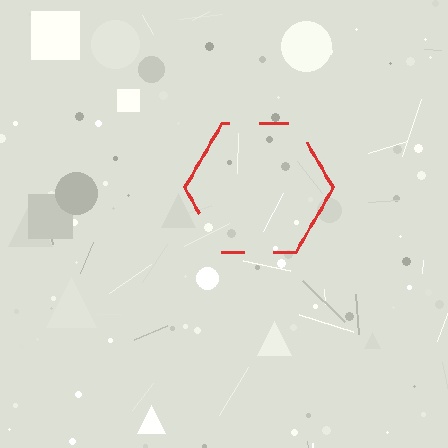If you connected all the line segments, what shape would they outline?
They would outline a hexagon.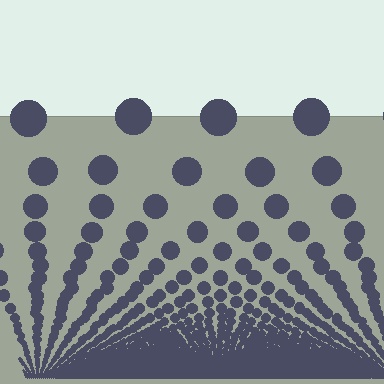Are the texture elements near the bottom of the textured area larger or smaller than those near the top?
Smaller. The gradient is inverted — elements near the bottom are smaller and denser.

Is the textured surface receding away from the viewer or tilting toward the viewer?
The surface appears to tilt toward the viewer. Texture elements get larger and sparser toward the top.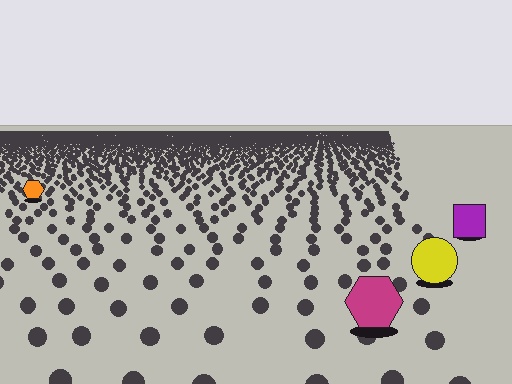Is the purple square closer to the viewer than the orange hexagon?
Yes. The purple square is closer — you can tell from the texture gradient: the ground texture is coarser near it.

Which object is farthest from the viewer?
The orange hexagon is farthest from the viewer. It appears smaller and the ground texture around it is denser.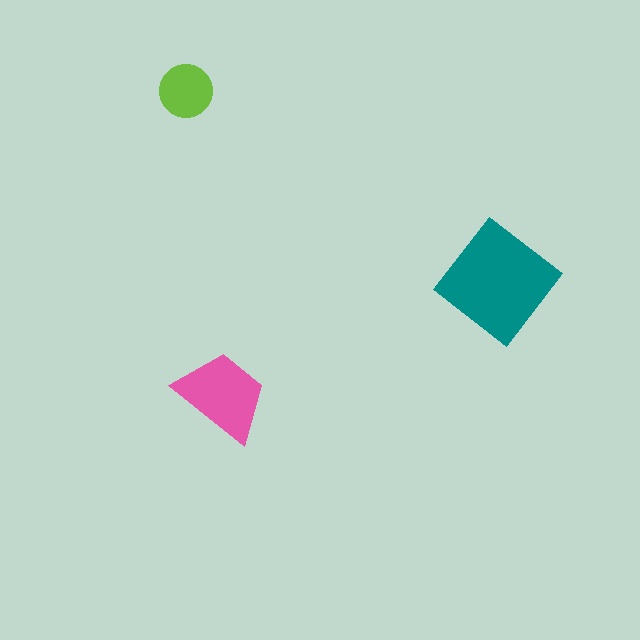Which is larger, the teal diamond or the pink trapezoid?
The teal diamond.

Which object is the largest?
The teal diamond.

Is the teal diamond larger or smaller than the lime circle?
Larger.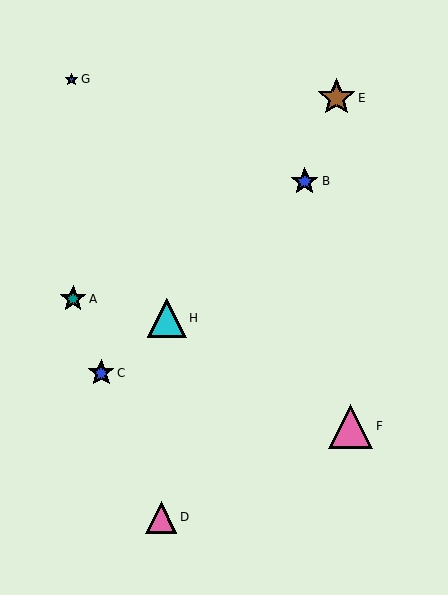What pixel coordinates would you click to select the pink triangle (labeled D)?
Click at (161, 517) to select the pink triangle D.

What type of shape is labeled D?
Shape D is a pink triangle.